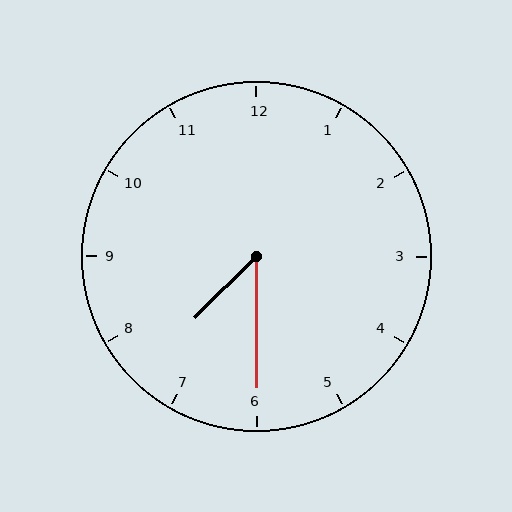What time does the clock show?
7:30.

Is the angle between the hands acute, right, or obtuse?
It is acute.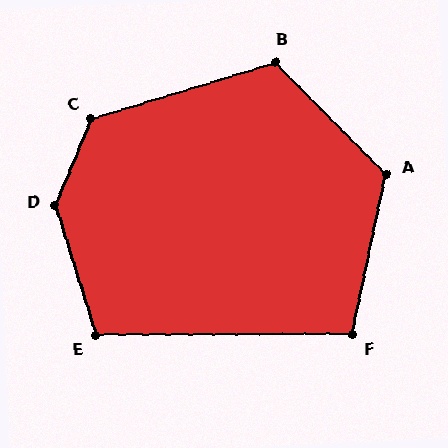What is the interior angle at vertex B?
Approximately 118 degrees (obtuse).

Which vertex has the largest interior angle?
D, at approximately 140 degrees.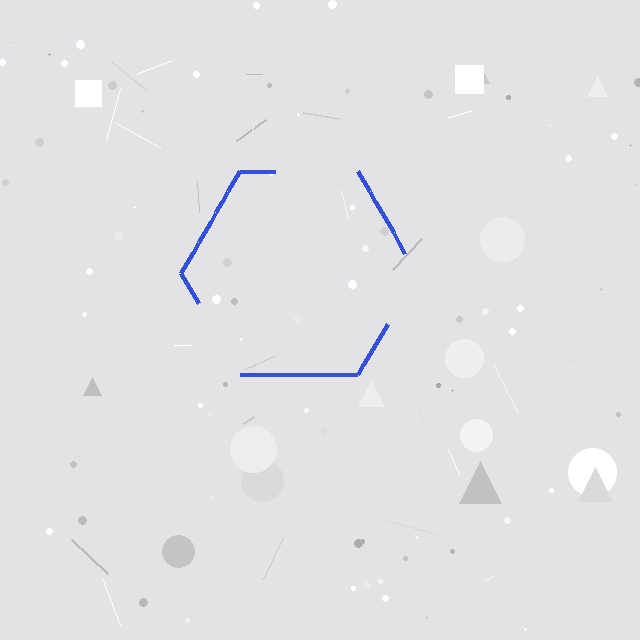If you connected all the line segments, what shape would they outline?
They would outline a hexagon.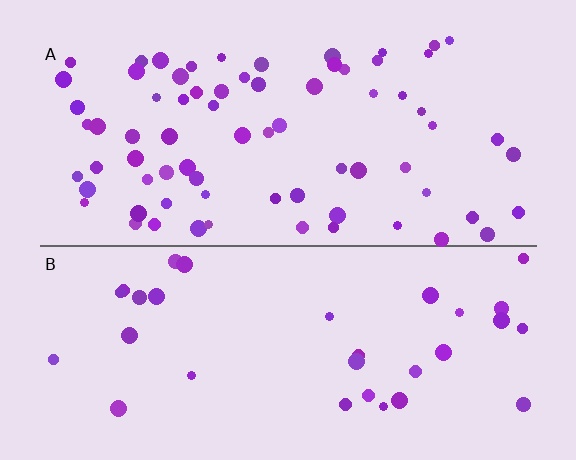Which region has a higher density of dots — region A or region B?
A (the top).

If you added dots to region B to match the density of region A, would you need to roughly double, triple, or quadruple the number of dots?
Approximately double.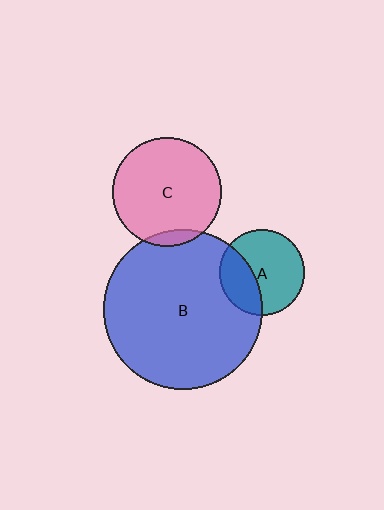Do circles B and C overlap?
Yes.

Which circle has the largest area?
Circle B (blue).